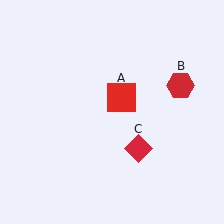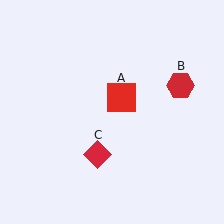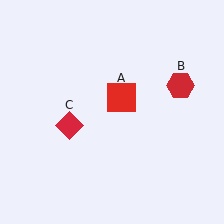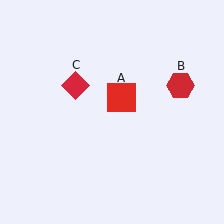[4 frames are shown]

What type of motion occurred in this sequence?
The red diamond (object C) rotated clockwise around the center of the scene.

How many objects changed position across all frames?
1 object changed position: red diamond (object C).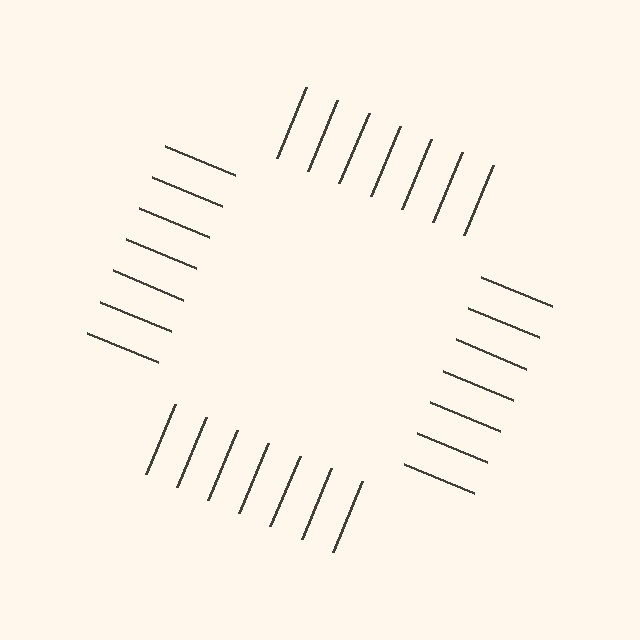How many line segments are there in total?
28 — 7 along each of the 4 edges.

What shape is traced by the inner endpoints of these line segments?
An illusory square — the line segments terminate on its edges but no continuous stroke is drawn.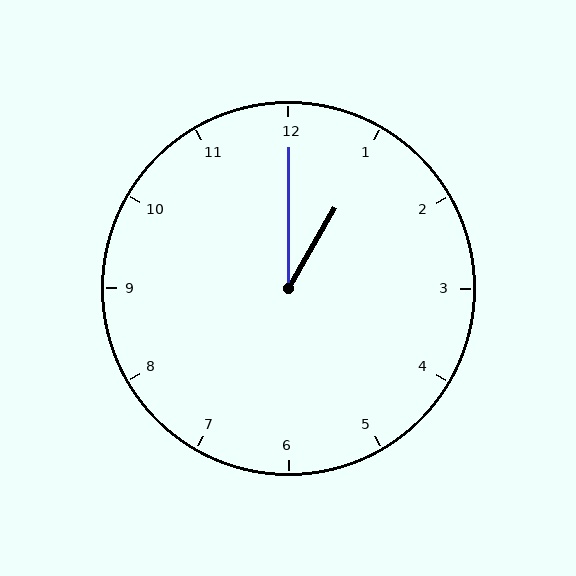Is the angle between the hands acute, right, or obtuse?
It is acute.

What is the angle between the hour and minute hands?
Approximately 30 degrees.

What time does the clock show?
1:00.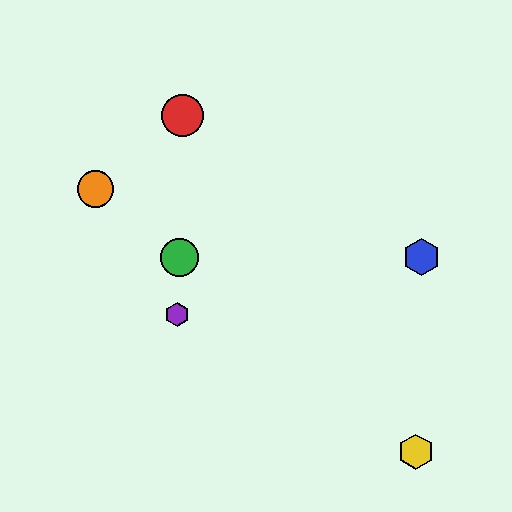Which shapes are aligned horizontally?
The blue hexagon, the green circle are aligned horizontally.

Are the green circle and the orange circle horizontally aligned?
No, the green circle is at y≈257 and the orange circle is at y≈189.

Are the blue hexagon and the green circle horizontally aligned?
Yes, both are at y≈257.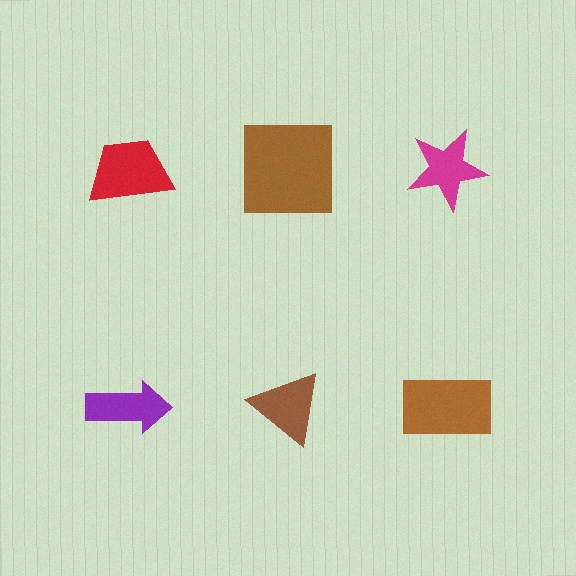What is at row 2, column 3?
A brown rectangle.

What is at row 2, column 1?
A purple arrow.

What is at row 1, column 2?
A brown square.